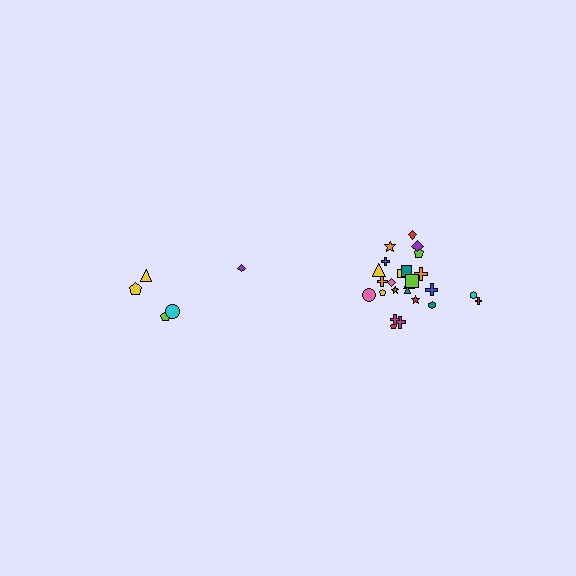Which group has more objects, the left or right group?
The right group.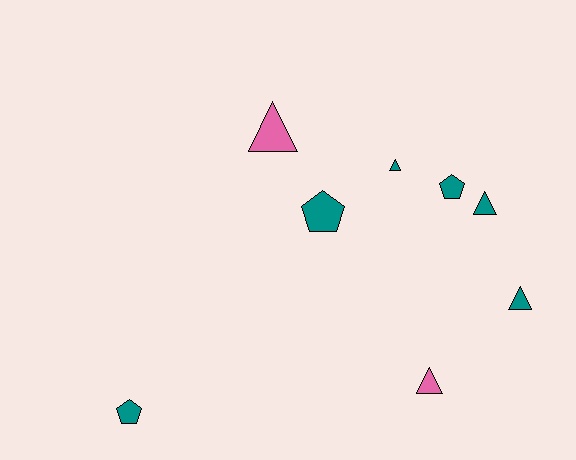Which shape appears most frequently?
Triangle, with 5 objects.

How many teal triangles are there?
There are 3 teal triangles.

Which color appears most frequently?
Teal, with 6 objects.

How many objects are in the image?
There are 8 objects.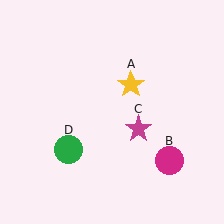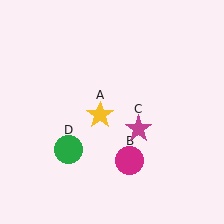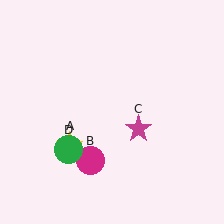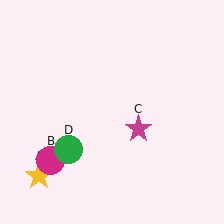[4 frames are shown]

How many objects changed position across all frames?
2 objects changed position: yellow star (object A), magenta circle (object B).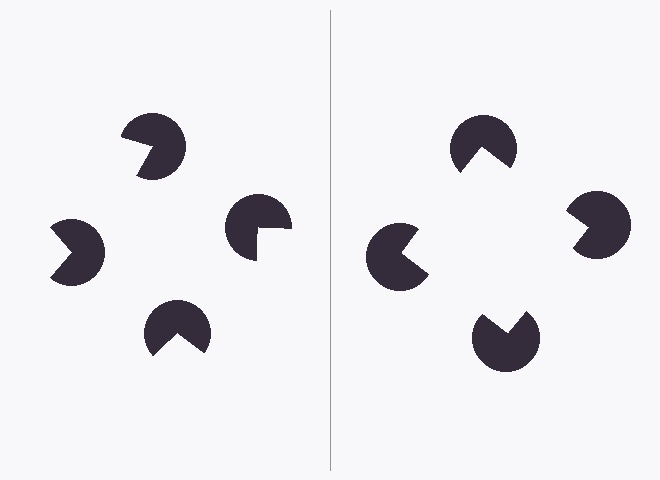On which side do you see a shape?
An illusory square appears on the right side. On the left side the wedge cuts are rotated, so no coherent shape forms.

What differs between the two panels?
The pac-man discs are positioned identically on both sides; only the wedge orientations differ. On the right they align to a square; on the left they are misaligned.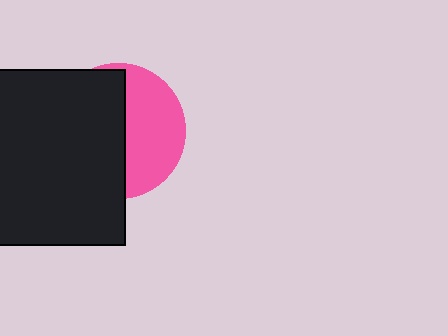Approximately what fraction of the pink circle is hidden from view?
Roughly 55% of the pink circle is hidden behind the black rectangle.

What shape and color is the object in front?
The object in front is a black rectangle.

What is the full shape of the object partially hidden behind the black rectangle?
The partially hidden object is a pink circle.